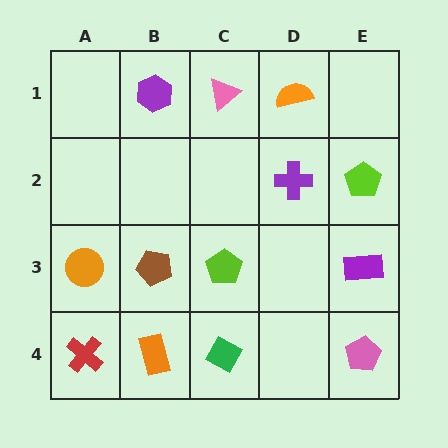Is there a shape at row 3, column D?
No, that cell is empty.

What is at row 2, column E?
A lime pentagon.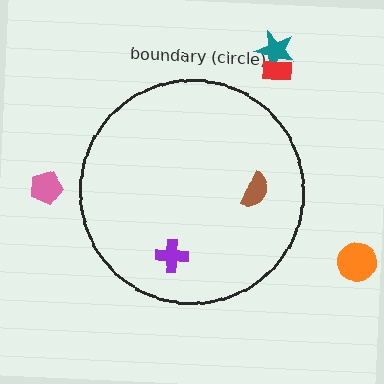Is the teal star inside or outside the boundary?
Outside.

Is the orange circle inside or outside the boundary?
Outside.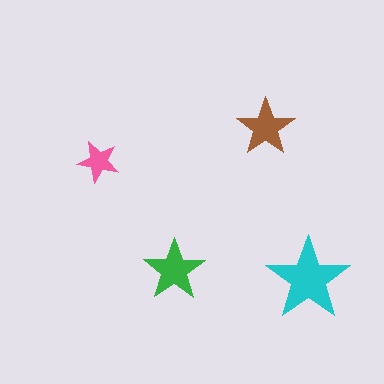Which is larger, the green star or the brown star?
The green one.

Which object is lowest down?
The cyan star is bottommost.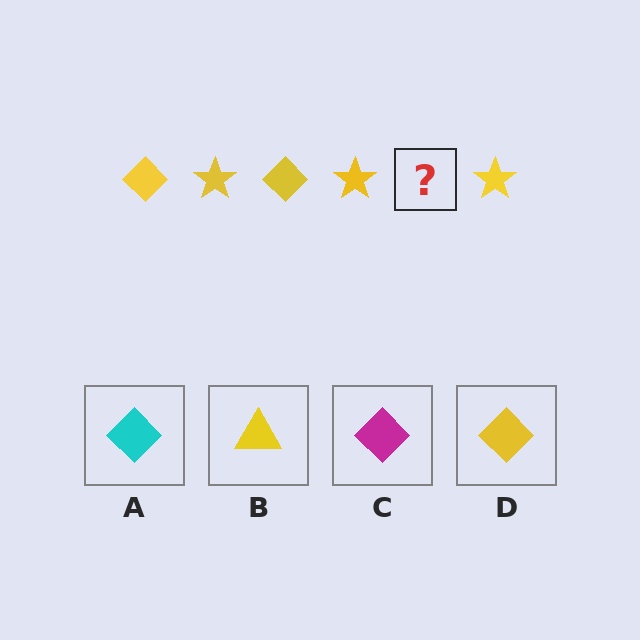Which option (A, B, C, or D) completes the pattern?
D.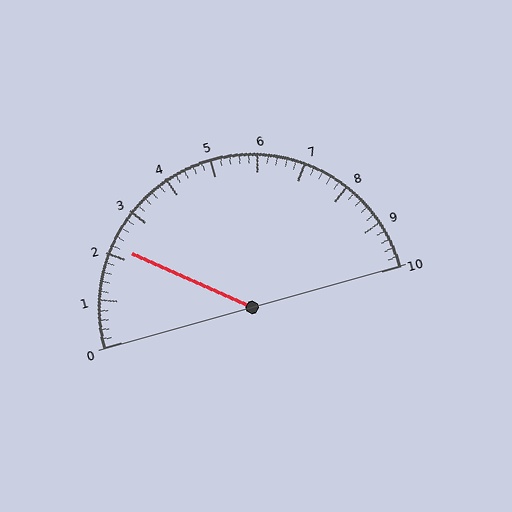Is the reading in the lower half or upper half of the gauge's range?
The reading is in the lower half of the range (0 to 10).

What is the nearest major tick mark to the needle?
The nearest major tick mark is 2.